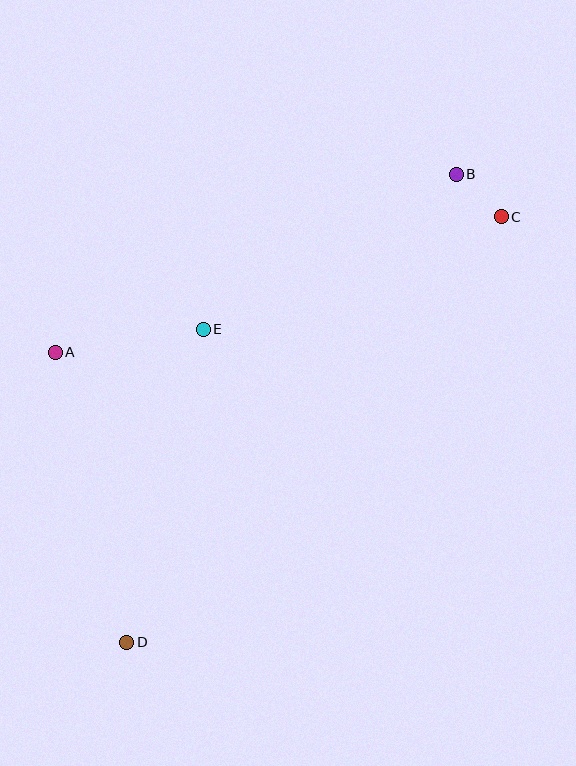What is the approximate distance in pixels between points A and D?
The distance between A and D is approximately 299 pixels.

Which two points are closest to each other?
Points B and C are closest to each other.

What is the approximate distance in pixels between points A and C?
The distance between A and C is approximately 466 pixels.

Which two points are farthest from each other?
Points B and D are farthest from each other.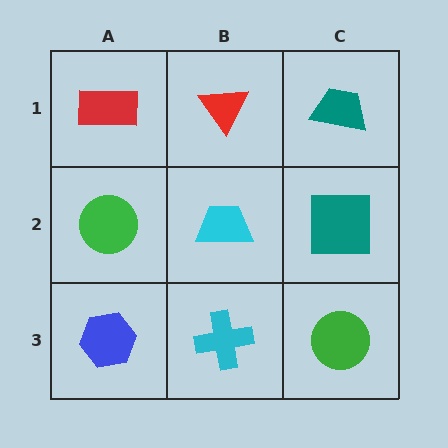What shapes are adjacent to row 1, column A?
A green circle (row 2, column A), a red triangle (row 1, column B).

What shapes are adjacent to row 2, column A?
A red rectangle (row 1, column A), a blue hexagon (row 3, column A), a cyan trapezoid (row 2, column B).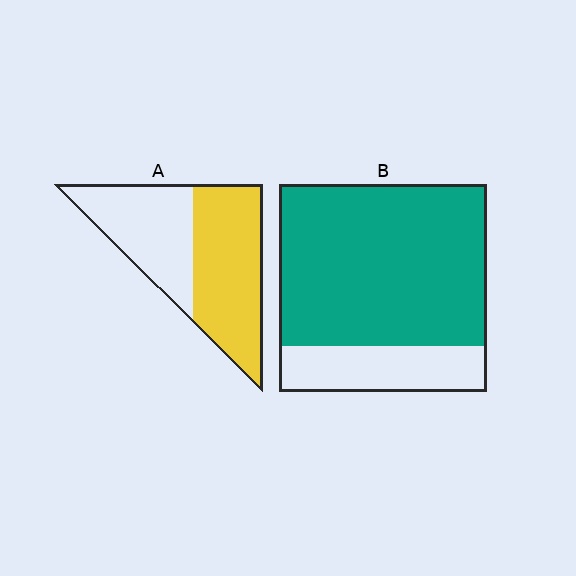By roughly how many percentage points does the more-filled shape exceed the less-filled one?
By roughly 20 percentage points (B over A).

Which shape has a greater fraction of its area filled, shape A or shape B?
Shape B.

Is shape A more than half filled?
Yes.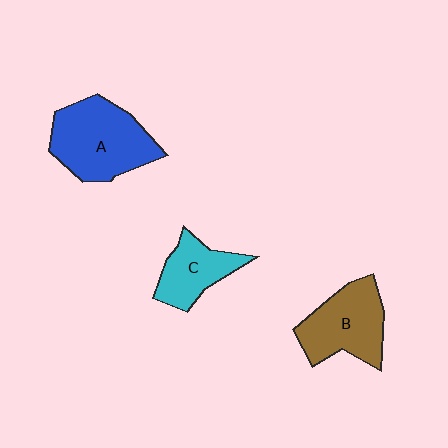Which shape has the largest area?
Shape A (blue).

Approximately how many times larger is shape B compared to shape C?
Approximately 1.4 times.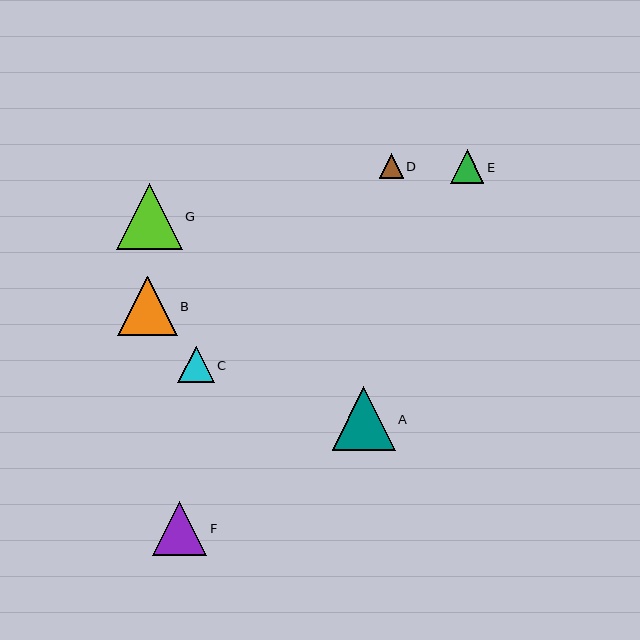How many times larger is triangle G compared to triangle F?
Triangle G is approximately 1.2 times the size of triangle F.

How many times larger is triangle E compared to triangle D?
Triangle E is approximately 1.4 times the size of triangle D.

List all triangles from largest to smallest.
From largest to smallest: G, A, B, F, C, E, D.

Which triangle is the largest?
Triangle G is the largest with a size of approximately 66 pixels.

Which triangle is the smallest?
Triangle D is the smallest with a size of approximately 24 pixels.